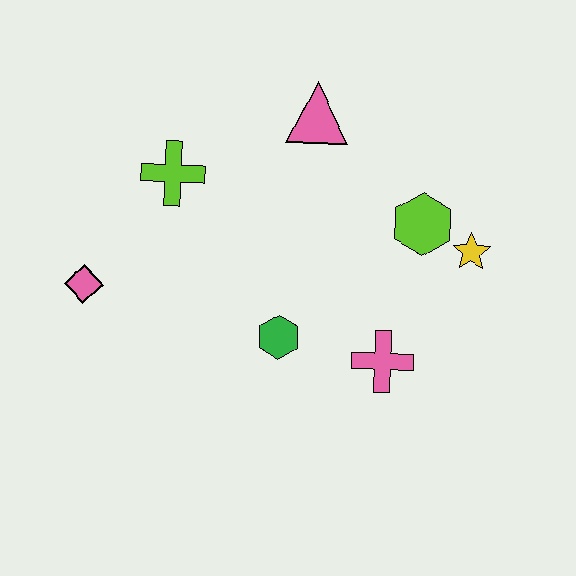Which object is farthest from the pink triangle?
The pink diamond is farthest from the pink triangle.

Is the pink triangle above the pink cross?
Yes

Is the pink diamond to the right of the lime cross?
No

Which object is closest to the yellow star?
The lime hexagon is closest to the yellow star.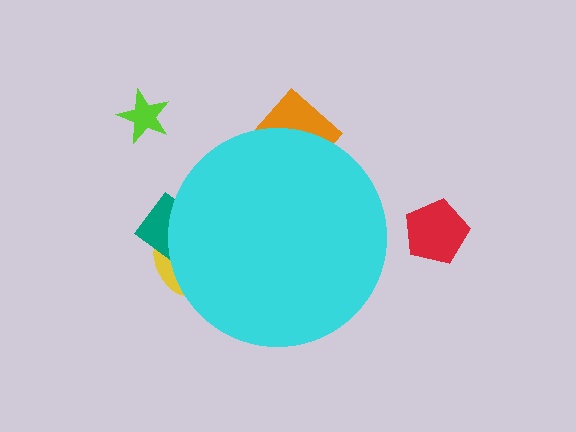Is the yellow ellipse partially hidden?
Yes, the yellow ellipse is partially hidden behind the cyan circle.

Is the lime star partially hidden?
No, the lime star is fully visible.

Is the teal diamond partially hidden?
Yes, the teal diamond is partially hidden behind the cyan circle.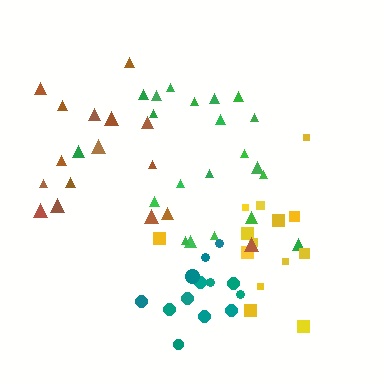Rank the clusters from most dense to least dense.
teal, green, yellow, brown.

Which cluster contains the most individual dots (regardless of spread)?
Green (21).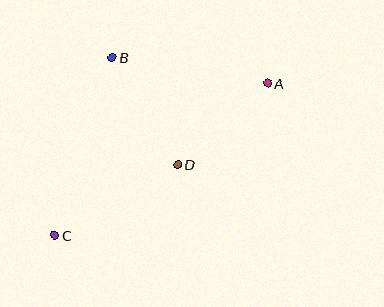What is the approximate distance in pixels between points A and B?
The distance between A and B is approximately 158 pixels.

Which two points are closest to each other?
Points A and D are closest to each other.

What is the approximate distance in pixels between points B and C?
The distance between B and C is approximately 187 pixels.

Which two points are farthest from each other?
Points A and C are farthest from each other.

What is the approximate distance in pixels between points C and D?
The distance between C and D is approximately 142 pixels.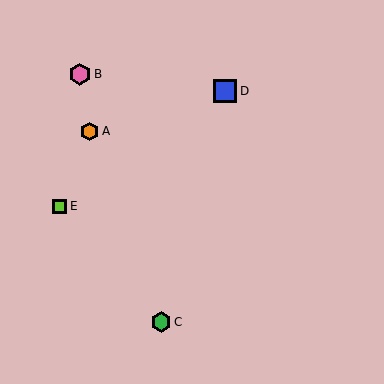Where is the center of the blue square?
The center of the blue square is at (225, 91).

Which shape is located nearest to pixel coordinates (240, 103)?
The blue square (labeled D) at (225, 91) is nearest to that location.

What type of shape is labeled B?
Shape B is a pink hexagon.